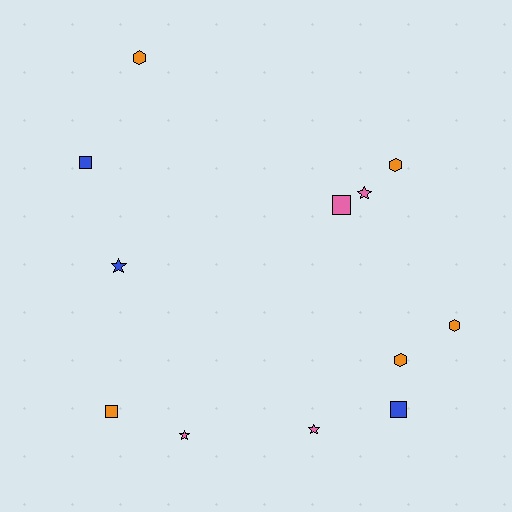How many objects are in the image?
There are 12 objects.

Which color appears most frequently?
Orange, with 5 objects.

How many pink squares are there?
There is 1 pink square.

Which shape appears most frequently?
Star, with 4 objects.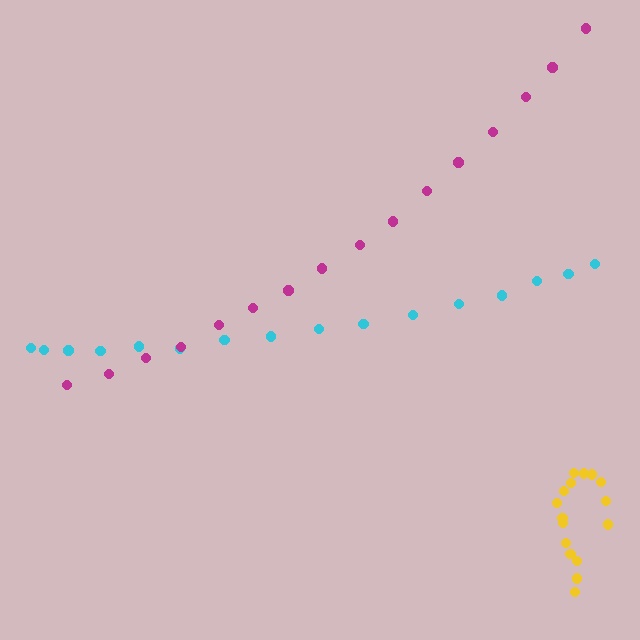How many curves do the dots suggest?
There are 3 distinct paths.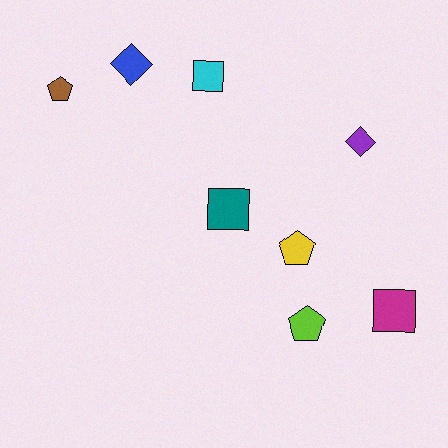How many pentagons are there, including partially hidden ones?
There are 3 pentagons.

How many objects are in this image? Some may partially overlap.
There are 8 objects.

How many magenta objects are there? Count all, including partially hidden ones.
There is 1 magenta object.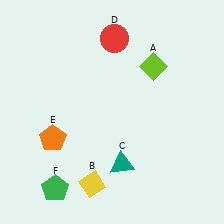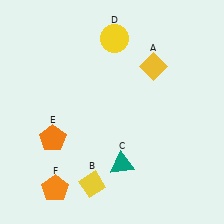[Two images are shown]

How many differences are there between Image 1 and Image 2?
There are 3 differences between the two images.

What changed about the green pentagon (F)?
In Image 1, F is green. In Image 2, it changed to orange.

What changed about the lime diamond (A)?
In Image 1, A is lime. In Image 2, it changed to yellow.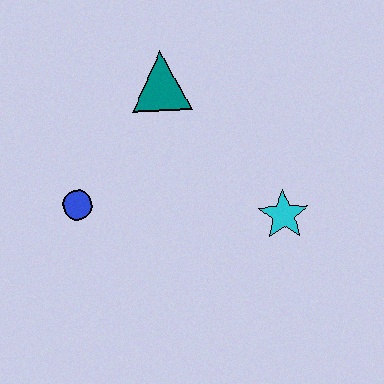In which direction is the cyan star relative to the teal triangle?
The cyan star is below the teal triangle.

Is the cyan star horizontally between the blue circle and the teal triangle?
No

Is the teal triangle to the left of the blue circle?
No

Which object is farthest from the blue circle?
The cyan star is farthest from the blue circle.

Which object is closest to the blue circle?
The teal triangle is closest to the blue circle.